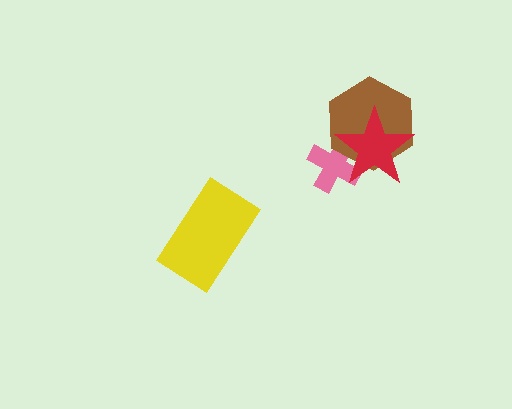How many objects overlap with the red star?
2 objects overlap with the red star.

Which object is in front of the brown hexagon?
The red star is in front of the brown hexagon.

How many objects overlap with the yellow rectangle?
0 objects overlap with the yellow rectangle.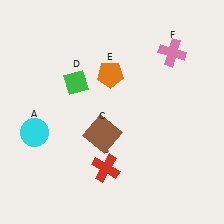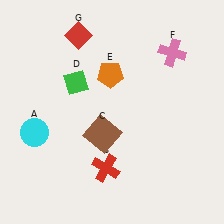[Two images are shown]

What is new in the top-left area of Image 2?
A red diamond (G) was added in the top-left area of Image 2.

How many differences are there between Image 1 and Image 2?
There is 1 difference between the two images.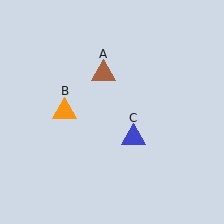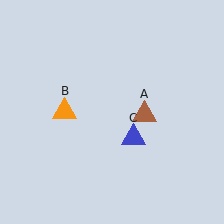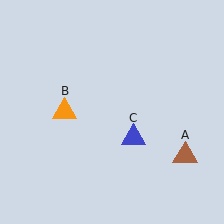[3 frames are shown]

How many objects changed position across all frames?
1 object changed position: brown triangle (object A).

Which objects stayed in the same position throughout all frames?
Orange triangle (object B) and blue triangle (object C) remained stationary.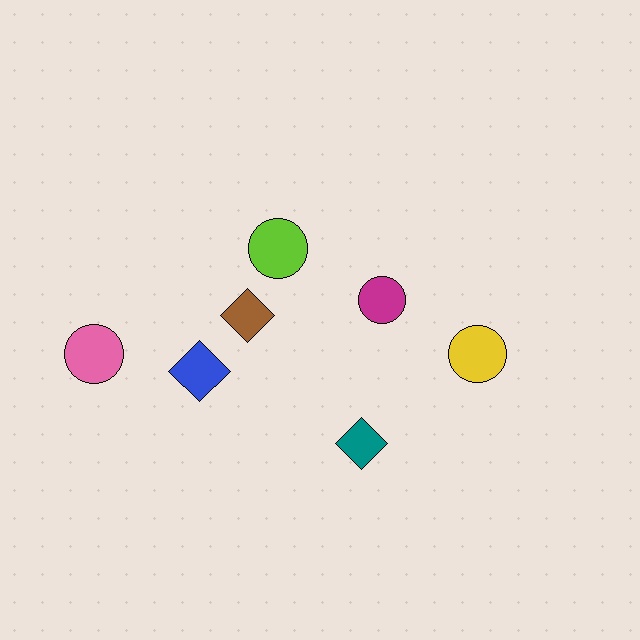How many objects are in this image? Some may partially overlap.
There are 7 objects.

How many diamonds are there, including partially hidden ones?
There are 3 diamonds.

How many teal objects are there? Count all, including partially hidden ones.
There is 1 teal object.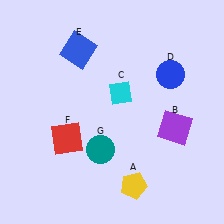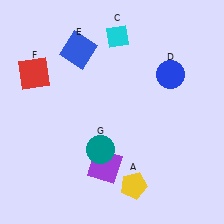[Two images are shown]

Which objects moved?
The objects that moved are: the purple square (B), the cyan diamond (C), the red square (F).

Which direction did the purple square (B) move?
The purple square (B) moved left.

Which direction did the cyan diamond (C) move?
The cyan diamond (C) moved up.